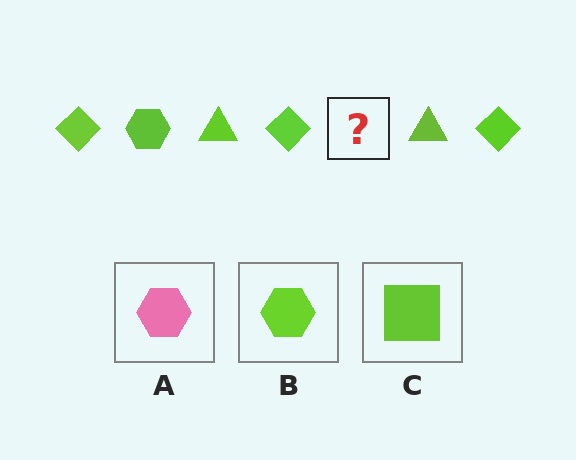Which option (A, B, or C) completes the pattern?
B.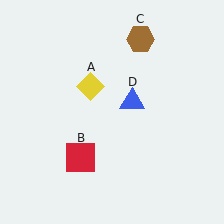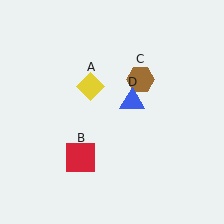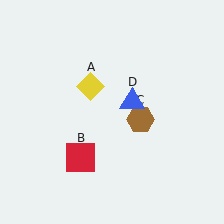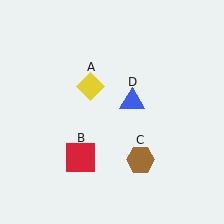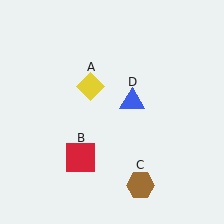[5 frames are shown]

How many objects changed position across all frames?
1 object changed position: brown hexagon (object C).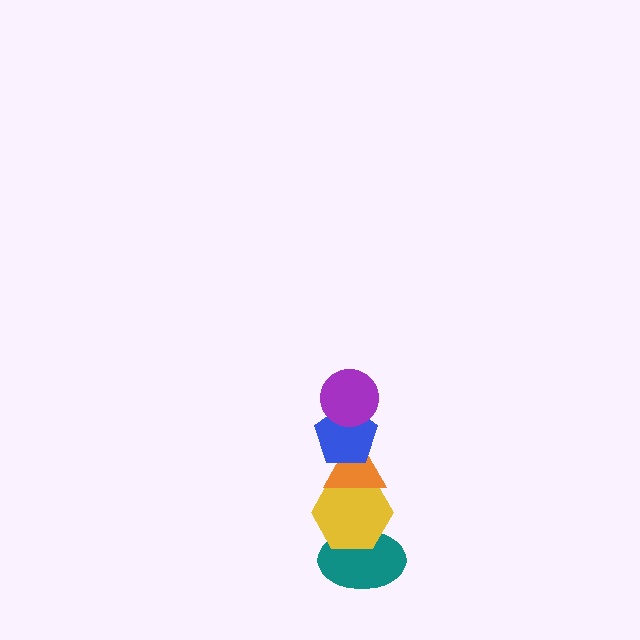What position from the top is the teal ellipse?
The teal ellipse is 5th from the top.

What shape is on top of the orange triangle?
The blue pentagon is on top of the orange triangle.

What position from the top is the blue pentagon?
The blue pentagon is 2nd from the top.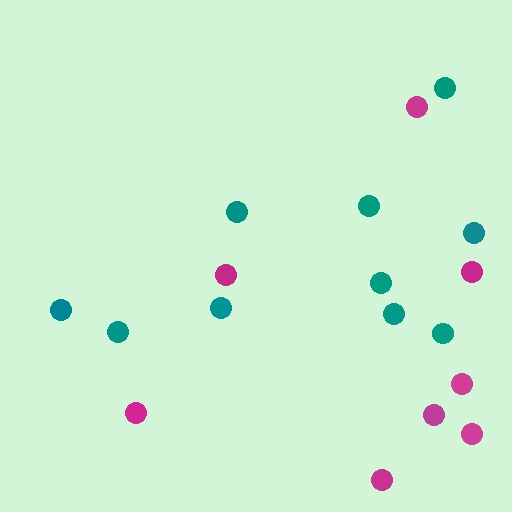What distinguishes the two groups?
There are 2 groups: one group of teal circles (10) and one group of magenta circles (8).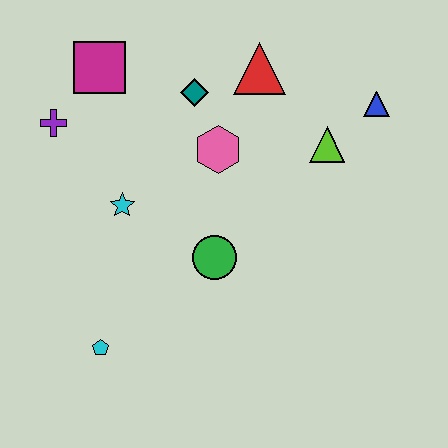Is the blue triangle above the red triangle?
No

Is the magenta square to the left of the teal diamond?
Yes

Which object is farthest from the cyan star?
The blue triangle is farthest from the cyan star.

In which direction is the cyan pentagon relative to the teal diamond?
The cyan pentagon is below the teal diamond.